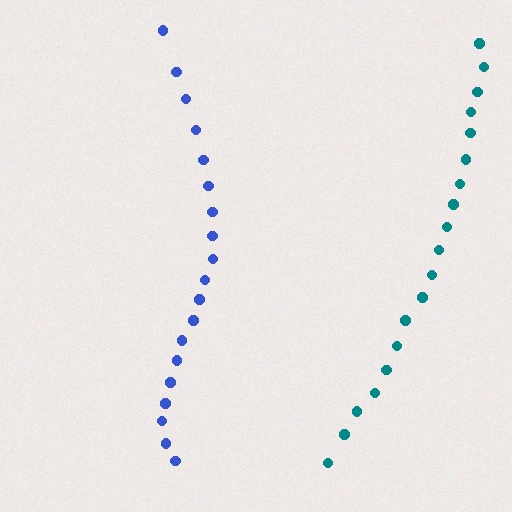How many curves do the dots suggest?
There are 2 distinct paths.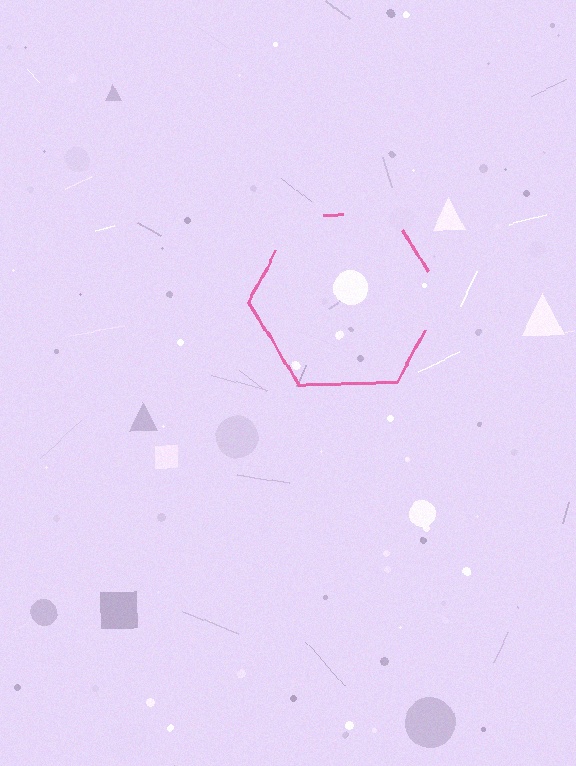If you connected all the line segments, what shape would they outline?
They would outline a hexagon.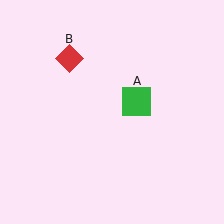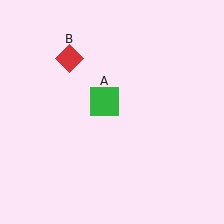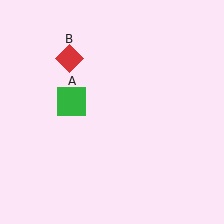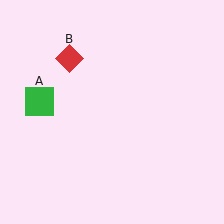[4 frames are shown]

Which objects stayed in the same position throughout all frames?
Red diamond (object B) remained stationary.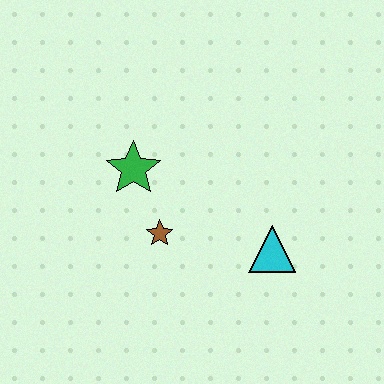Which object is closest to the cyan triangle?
The brown star is closest to the cyan triangle.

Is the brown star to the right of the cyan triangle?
No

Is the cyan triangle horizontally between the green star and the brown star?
No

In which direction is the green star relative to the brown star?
The green star is above the brown star.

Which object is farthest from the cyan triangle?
The green star is farthest from the cyan triangle.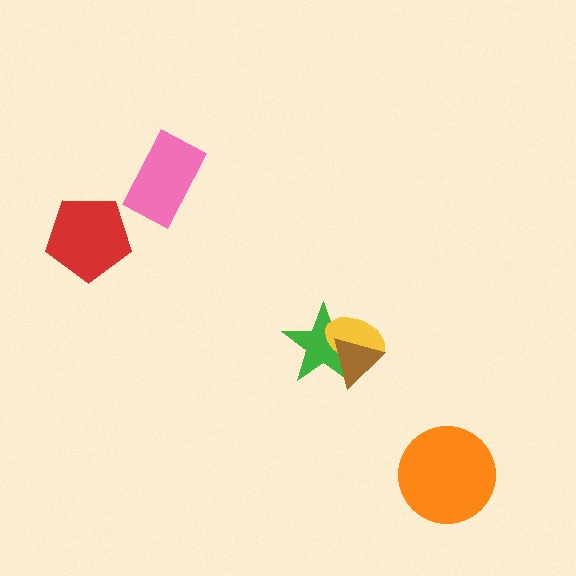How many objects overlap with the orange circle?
0 objects overlap with the orange circle.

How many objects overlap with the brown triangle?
2 objects overlap with the brown triangle.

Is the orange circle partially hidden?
No, no other shape covers it.